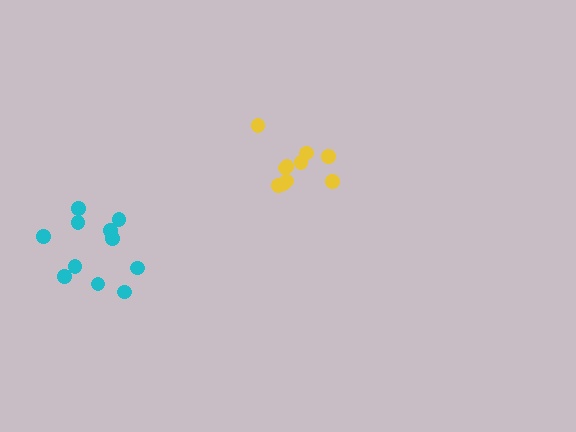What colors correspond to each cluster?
The clusters are colored: yellow, cyan.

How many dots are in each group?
Group 1: 10 dots, Group 2: 11 dots (21 total).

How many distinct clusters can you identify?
There are 2 distinct clusters.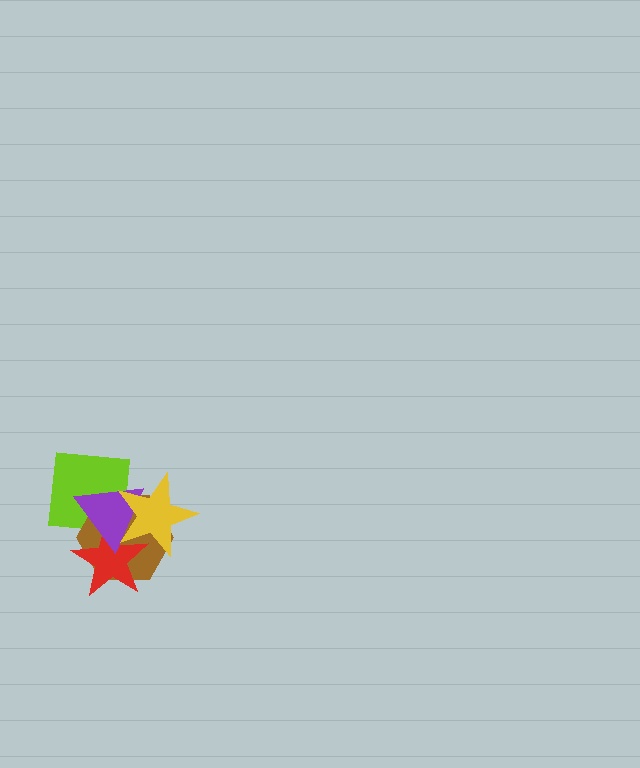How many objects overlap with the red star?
3 objects overlap with the red star.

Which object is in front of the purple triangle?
The yellow star is in front of the purple triangle.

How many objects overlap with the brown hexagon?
4 objects overlap with the brown hexagon.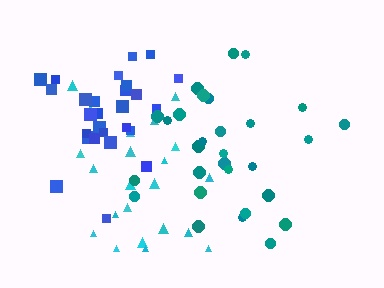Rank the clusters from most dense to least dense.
blue, teal, cyan.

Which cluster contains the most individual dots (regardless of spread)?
Teal (29).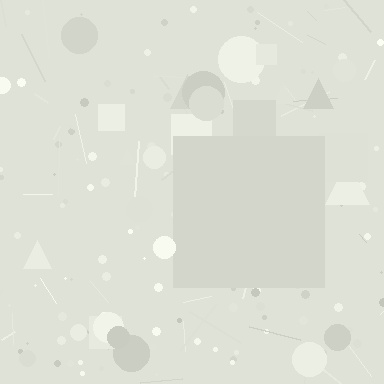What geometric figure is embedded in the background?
A square is embedded in the background.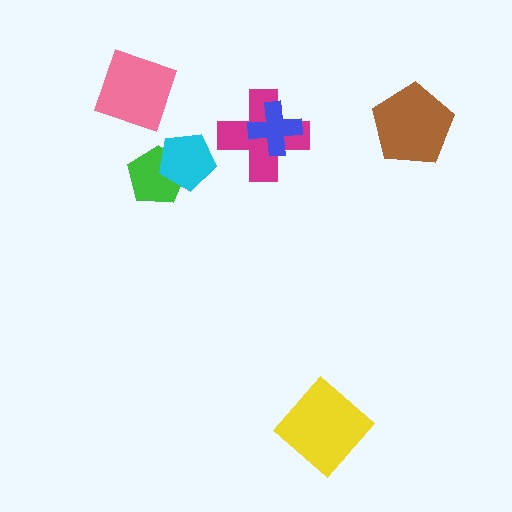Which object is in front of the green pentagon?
The cyan pentagon is in front of the green pentagon.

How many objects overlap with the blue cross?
1 object overlaps with the blue cross.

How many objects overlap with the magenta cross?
1 object overlaps with the magenta cross.